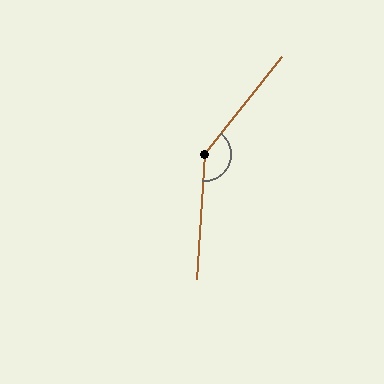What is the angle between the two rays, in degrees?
Approximately 145 degrees.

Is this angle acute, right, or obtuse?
It is obtuse.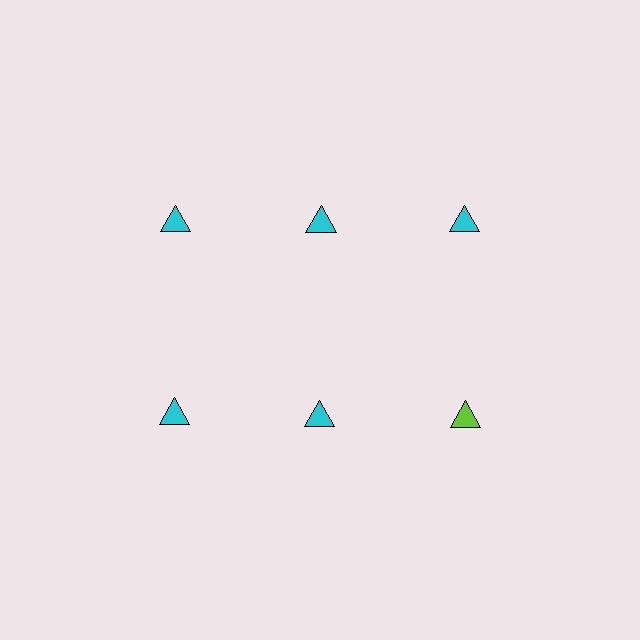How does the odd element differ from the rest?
It has a different color: lime instead of cyan.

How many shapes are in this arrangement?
There are 6 shapes arranged in a grid pattern.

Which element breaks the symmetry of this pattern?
The lime triangle in the second row, center column breaks the symmetry. All other shapes are cyan triangles.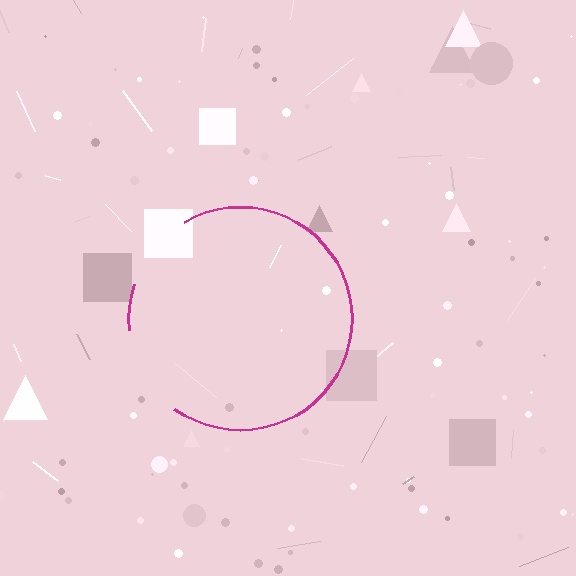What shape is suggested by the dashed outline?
The dashed outline suggests a circle.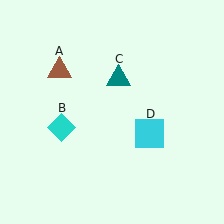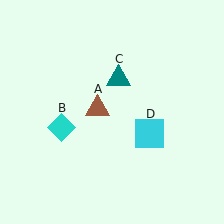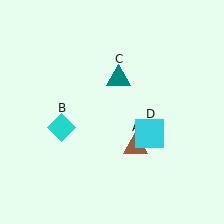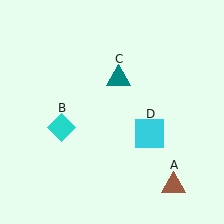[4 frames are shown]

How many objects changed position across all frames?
1 object changed position: brown triangle (object A).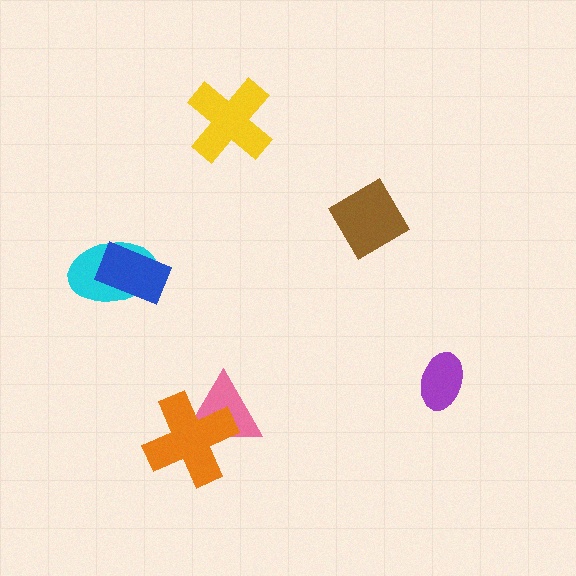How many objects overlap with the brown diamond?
0 objects overlap with the brown diamond.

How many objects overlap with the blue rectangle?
1 object overlaps with the blue rectangle.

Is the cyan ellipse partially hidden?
Yes, it is partially covered by another shape.